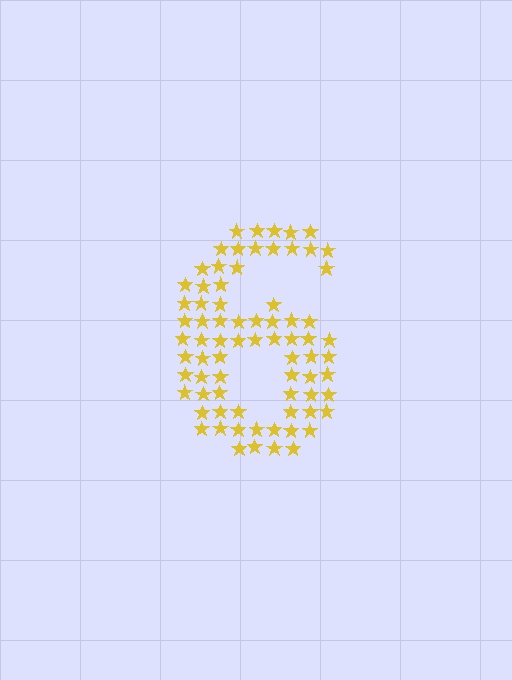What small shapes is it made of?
It is made of small stars.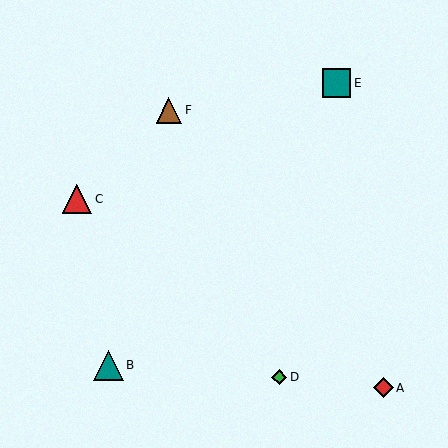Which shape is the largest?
The teal triangle (labeled B) is the largest.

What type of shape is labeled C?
Shape C is a red triangle.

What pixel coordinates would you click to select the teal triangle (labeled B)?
Click at (108, 365) to select the teal triangle B.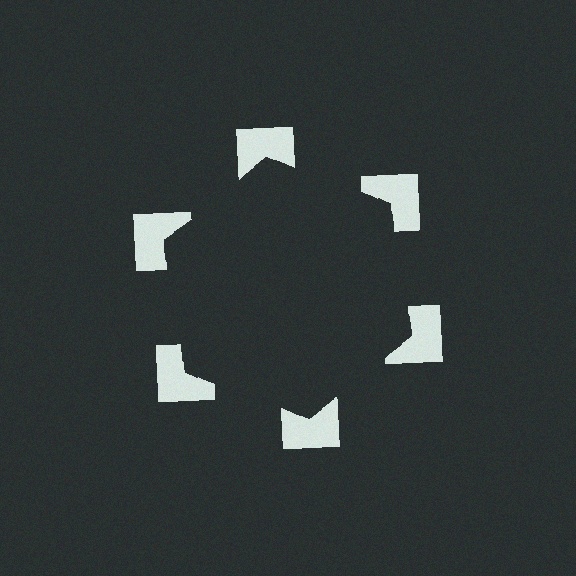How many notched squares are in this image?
There are 6 — one at each vertex of the illusory hexagon.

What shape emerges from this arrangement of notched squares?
An illusory hexagon — its edges are inferred from the aligned wedge cuts in the notched squares, not physically drawn.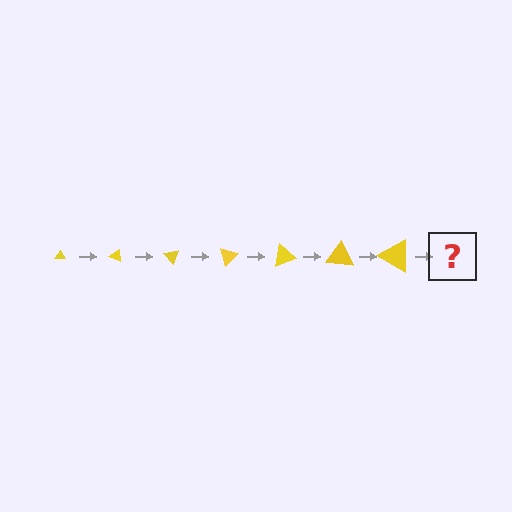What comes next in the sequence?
The next element should be a triangle, larger than the previous one and rotated 175 degrees from the start.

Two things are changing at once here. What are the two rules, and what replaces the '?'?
The two rules are that the triangle grows larger each step and it rotates 25 degrees each step. The '?' should be a triangle, larger than the previous one and rotated 175 degrees from the start.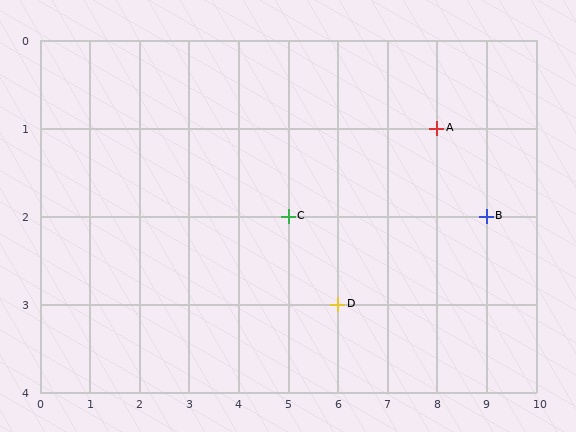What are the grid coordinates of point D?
Point D is at grid coordinates (6, 3).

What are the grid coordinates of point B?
Point B is at grid coordinates (9, 2).